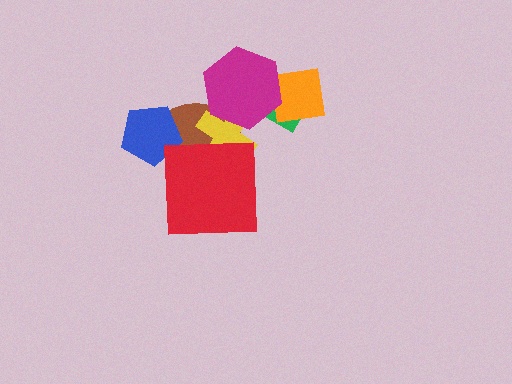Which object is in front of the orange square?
The magenta hexagon is in front of the orange square.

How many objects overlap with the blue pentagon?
1 object overlaps with the blue pentagon.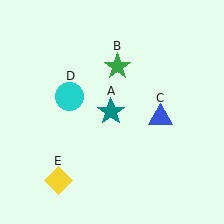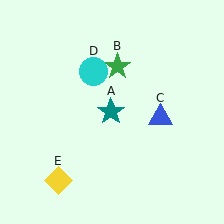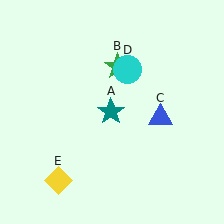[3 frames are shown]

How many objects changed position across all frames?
1 object changed position: cyan circle (object D).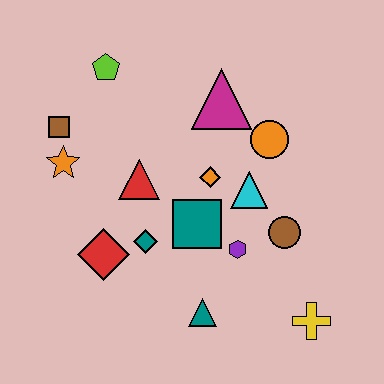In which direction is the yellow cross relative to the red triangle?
The yellow cross is to the right of the red triangle.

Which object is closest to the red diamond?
The teal diamond is closest to the red diamond.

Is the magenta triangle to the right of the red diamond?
Yes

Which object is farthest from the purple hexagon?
The lime pentagon is farthest from the purple hexagon.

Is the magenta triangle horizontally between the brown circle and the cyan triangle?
No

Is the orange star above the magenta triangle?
No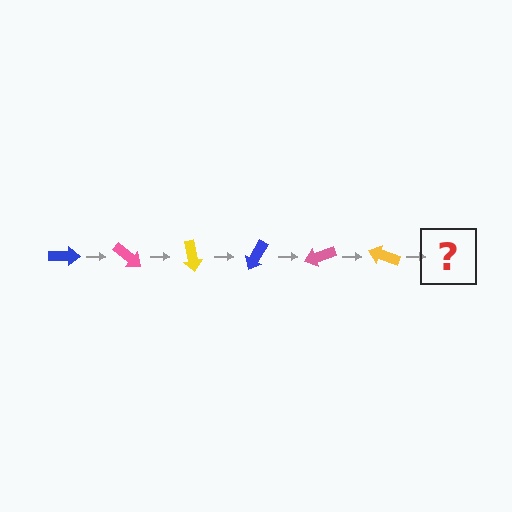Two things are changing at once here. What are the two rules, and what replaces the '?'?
The two rules are that it rotates 40 degrees each step and the color cycles through blue, pink, and yellow. The '?' should be a blue arrow, rotated 240 degrees from the start.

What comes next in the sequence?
The next element should be a blue arrow, rotated 240 degrees from the start.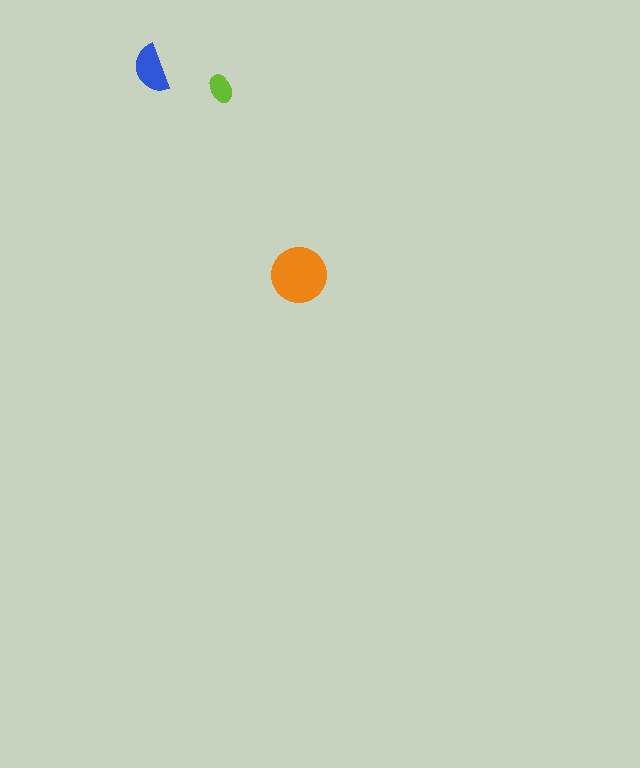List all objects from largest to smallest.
The orange circle, the blue semicircle, the lime ellipse.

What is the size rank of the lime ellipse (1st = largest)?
3rd.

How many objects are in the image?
There are 3 objects in the image.